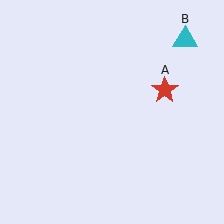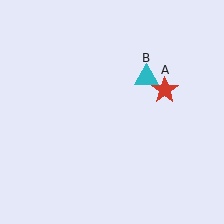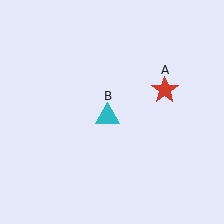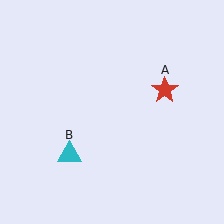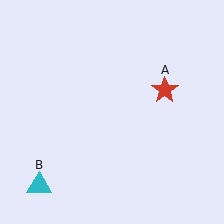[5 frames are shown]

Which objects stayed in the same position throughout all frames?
Red star (object A) remained stationary.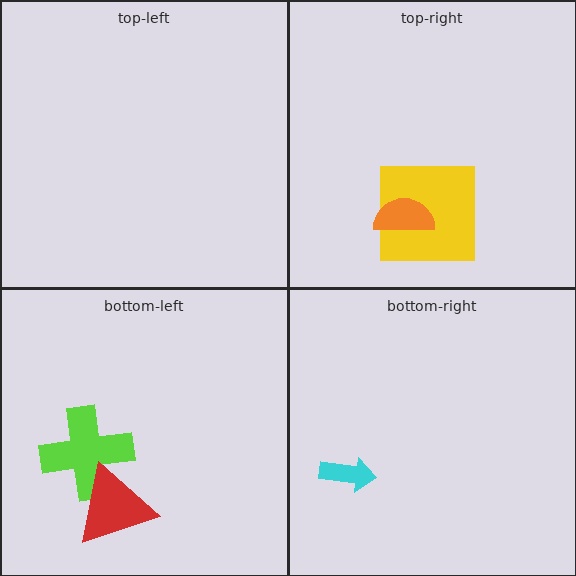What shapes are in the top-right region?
The yellow square, the orange semicircle.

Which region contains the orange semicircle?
The top-right region.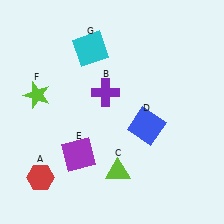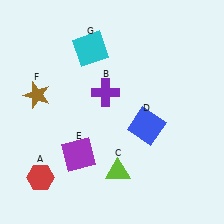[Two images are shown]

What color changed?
The star (F) changed from lime in Image 1 to brown in Image 2.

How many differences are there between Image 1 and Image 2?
There is 1 difference between the two images.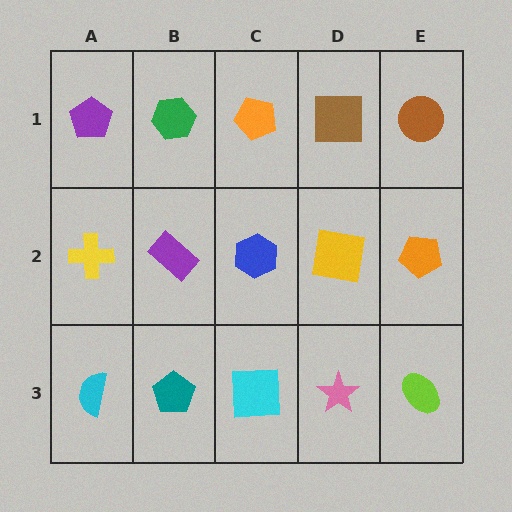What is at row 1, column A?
A purple pentagon.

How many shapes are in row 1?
5 shapes.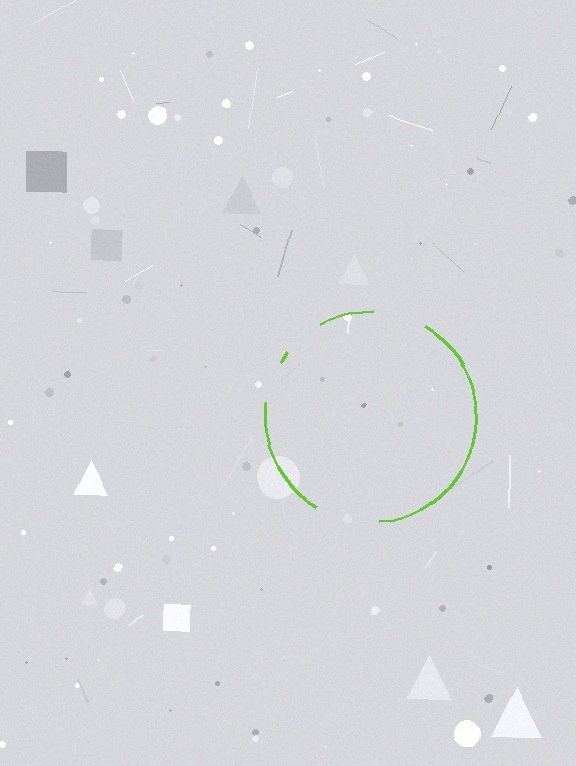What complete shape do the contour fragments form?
The contour fragments form a circle.